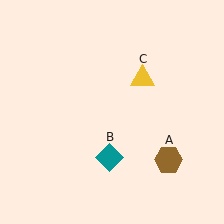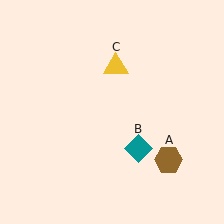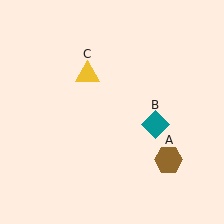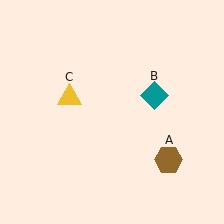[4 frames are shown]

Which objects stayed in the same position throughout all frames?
Brown hexagon (object A) remained stationary.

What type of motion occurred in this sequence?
The teal diamond (object B), yellow triangle (object C) rotated counterclockwise around the center of the scene.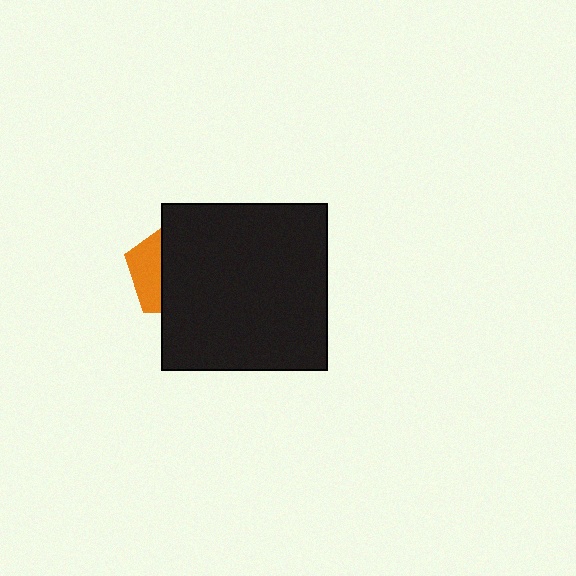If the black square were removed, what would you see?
You would see the complete orange pentagon.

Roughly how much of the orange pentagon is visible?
A small part of it is visible (roughly 32%).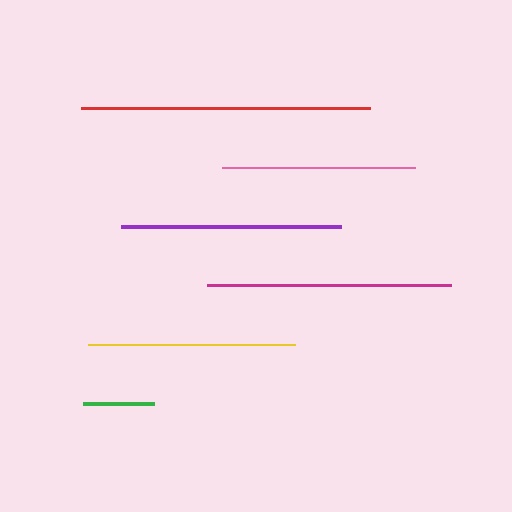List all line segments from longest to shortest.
From longest to shortest: red, magenta, purple, yellow, pink, green.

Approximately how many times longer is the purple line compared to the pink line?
The purple line is approximately 1.1 times the length of the pink line.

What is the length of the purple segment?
The purple segment is approximately 221 pixels long.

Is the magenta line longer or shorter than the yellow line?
The magenta line is longer than the yellow line.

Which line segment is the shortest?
The green line is the shortest at approximately 72 pixels.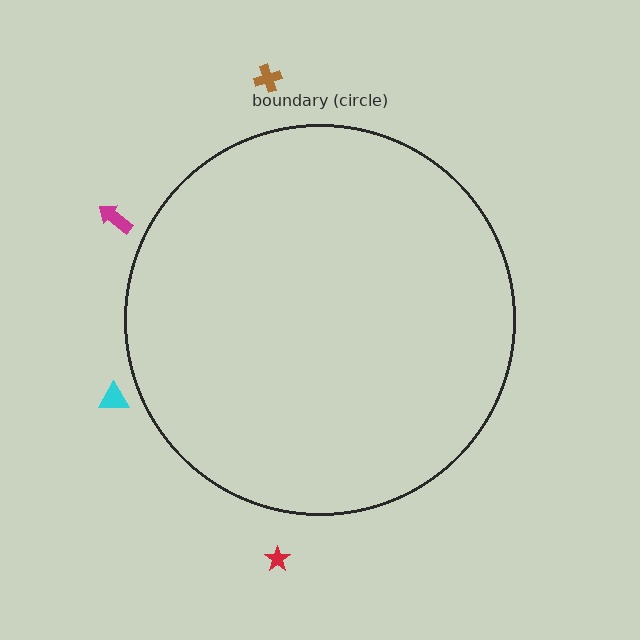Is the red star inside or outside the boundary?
Outside.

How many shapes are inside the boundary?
0 inside, 4 outside.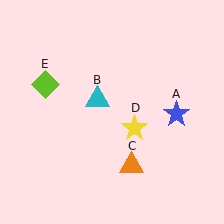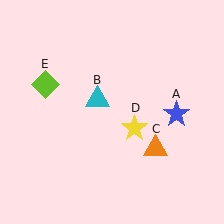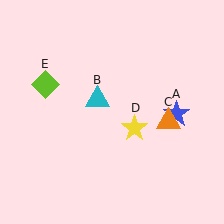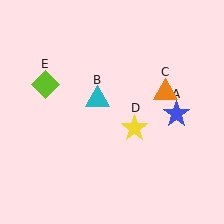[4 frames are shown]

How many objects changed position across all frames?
1 object changed position: orange triangle (object C).